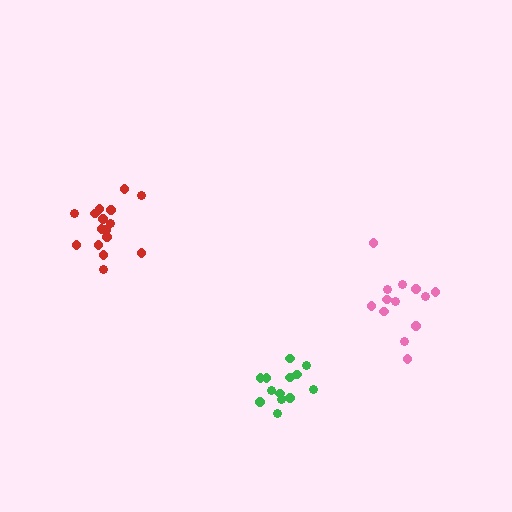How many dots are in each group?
Group 1: 13 dots, Group 2: 13 dots, Group 3: 16 dots (42 total).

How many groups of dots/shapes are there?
There are 3 groups.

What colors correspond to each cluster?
The clusters are colored: green, pink, red.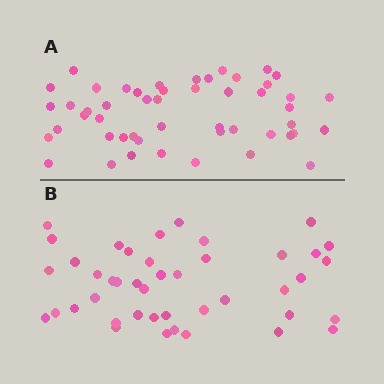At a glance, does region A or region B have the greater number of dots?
Region A (the top region) has more dots.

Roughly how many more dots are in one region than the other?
Region A has roughly 8 or so more dots than region B.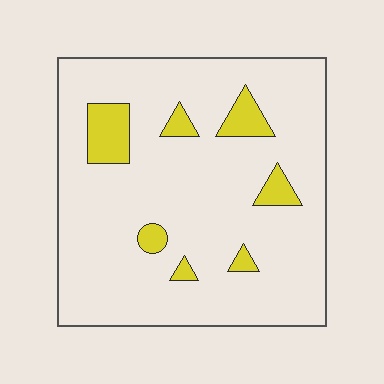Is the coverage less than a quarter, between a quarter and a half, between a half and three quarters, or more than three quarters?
Less than a quarter.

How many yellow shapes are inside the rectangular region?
7.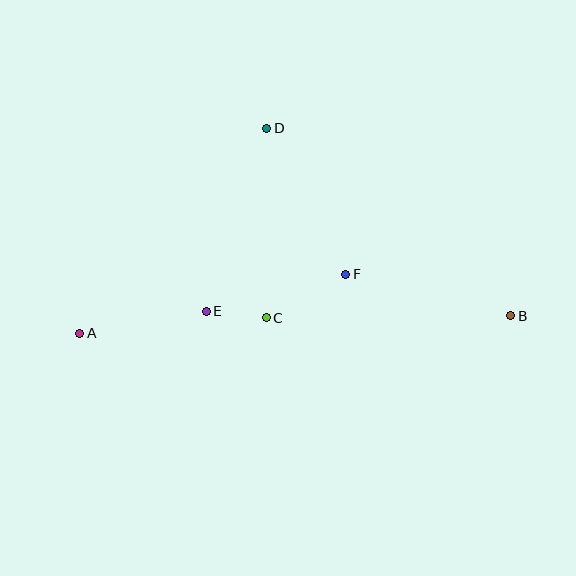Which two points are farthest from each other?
Points A and B are farthest from each other.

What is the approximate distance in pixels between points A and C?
The distance between A and C is approximately 187 pixels.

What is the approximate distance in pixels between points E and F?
The distance between E and F is approximately 144 pixels.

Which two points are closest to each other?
Points C and E are closest to each other.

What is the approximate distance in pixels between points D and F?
The distance between D and F is approximately 166 pixels.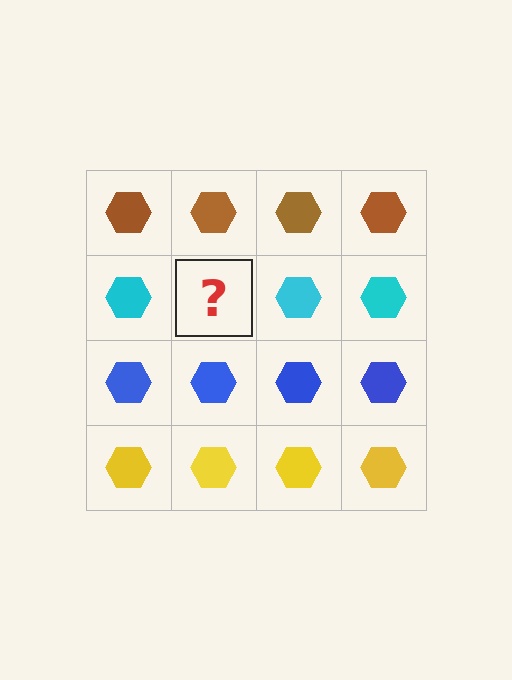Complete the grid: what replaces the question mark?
The question mark should be replaced with a cyan hexagon.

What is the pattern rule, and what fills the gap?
The rule is that each row has a consistent color. The gap should be filled with a cyan hexagon.